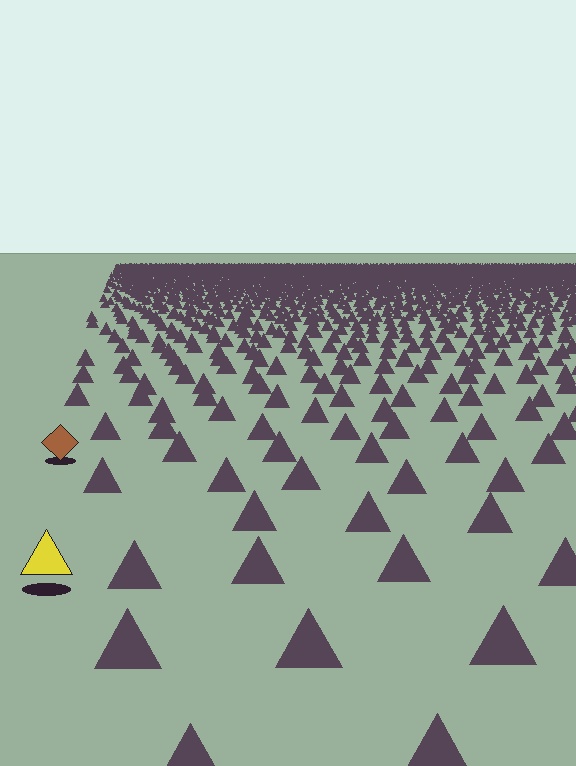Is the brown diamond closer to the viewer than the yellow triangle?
No. The yellow triangle is closer — you can tell from the texture gradient: the ground texture is coarser near it.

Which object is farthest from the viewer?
The brown diamond is farthest from the viewer. It appears smaller and the ground texture around it is denser.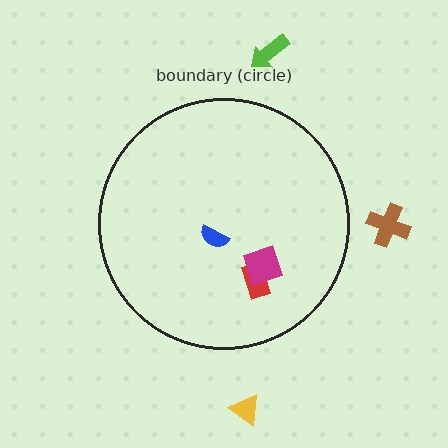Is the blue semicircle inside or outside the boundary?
Inside.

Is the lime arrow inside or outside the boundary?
Outside.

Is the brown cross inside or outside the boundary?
Outside.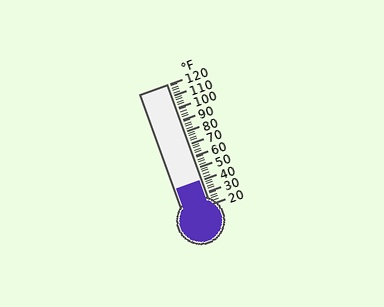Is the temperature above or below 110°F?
The temperature is below 110°F.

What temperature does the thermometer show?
The thermometer shows approximately 40°F.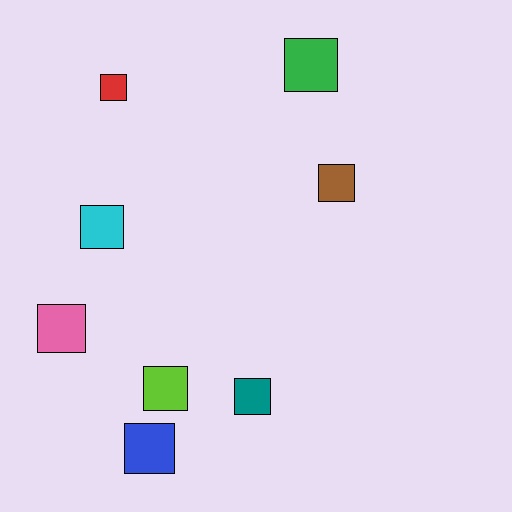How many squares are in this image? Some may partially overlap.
There are 8 squares.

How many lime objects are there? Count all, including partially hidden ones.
There is 1 lime object.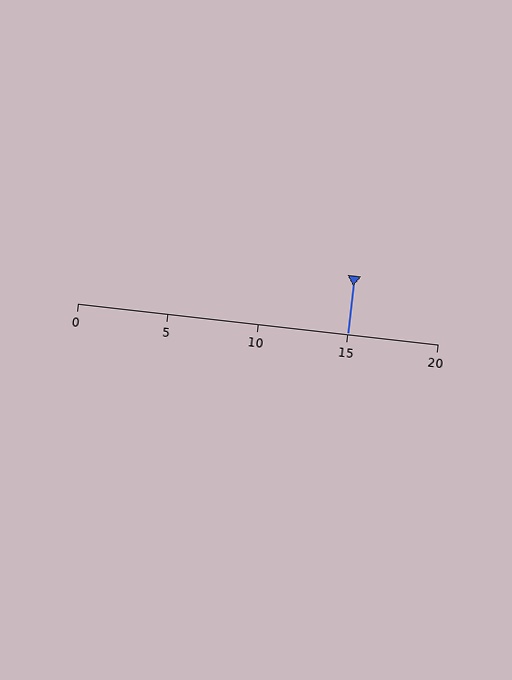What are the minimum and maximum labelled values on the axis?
The axis runs from 0 to 20.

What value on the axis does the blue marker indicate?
The marker indicates approximately 15.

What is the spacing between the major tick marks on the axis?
The major ticks are spaced 5 apart.